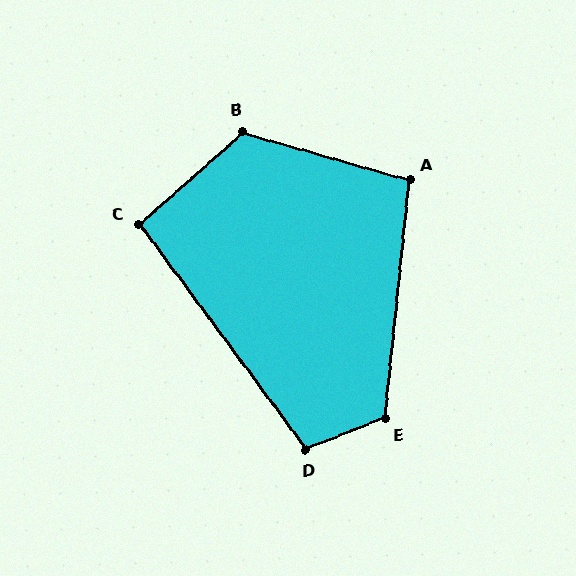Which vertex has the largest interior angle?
B, at approximately 122 degrees.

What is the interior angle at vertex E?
Approximately 117 degrees (obtuse).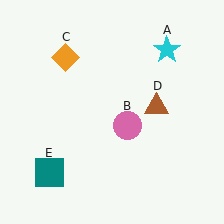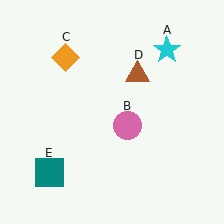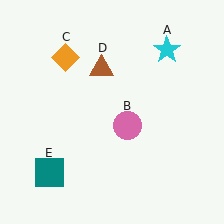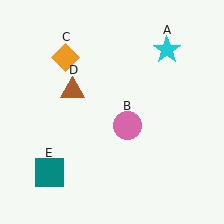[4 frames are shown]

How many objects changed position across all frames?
1 object changed position: brown triangle (object D).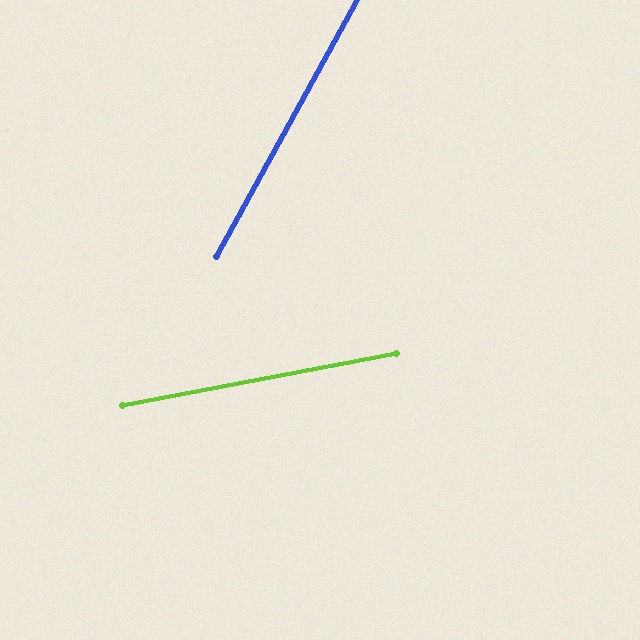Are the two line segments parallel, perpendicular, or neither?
Neither parallel nor perpendicular — they differ by about 50°.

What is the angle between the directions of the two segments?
Approximately 50 degrees.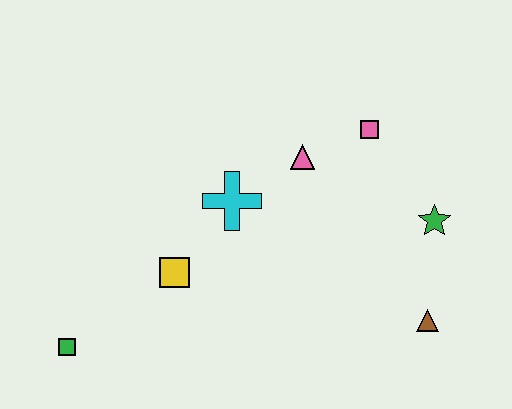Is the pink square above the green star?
Yes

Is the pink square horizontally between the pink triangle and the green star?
Yes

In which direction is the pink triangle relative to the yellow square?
The pink triangle is to the right of the yellow square.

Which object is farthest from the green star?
The green square is farthest from the green star.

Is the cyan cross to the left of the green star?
Yes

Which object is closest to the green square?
The yellow square is closest to the green square.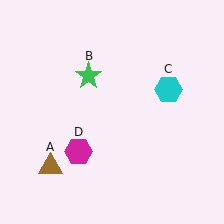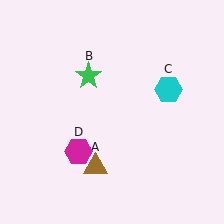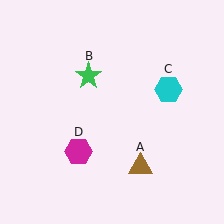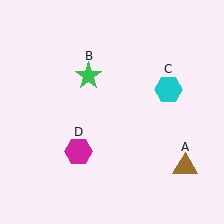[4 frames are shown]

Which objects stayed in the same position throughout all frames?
Green star (object B) and cyan hexagon (object C) and magenta hexagon (object D) remained stationary.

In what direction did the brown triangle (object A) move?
The brown triangle (object A) moved right.